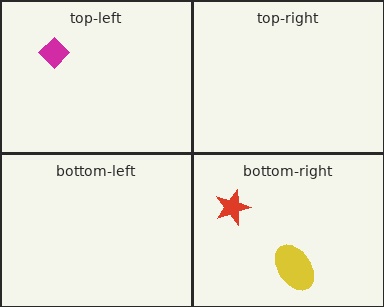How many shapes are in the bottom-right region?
2.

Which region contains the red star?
The bottom-right region.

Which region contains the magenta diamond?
The top-left region.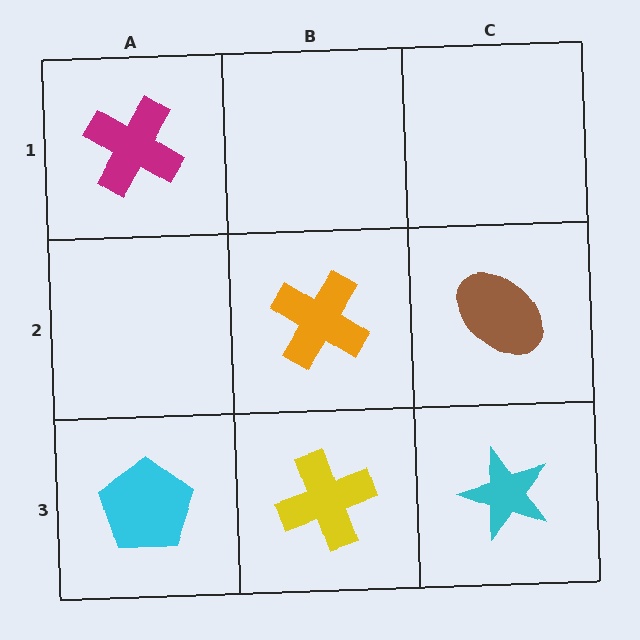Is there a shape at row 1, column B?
No, that cell is empty.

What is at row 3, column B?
A yellow cross.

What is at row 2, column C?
A brown ellipse.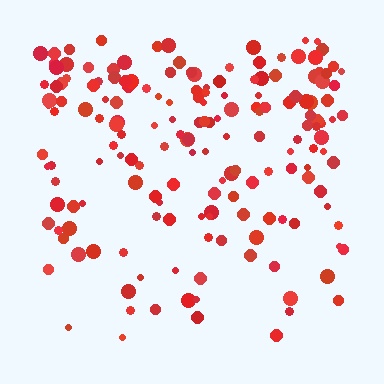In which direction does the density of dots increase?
From bottom to top, with the top side densest.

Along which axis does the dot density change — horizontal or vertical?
Vertical.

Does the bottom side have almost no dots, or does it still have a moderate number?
Still a moderate number, just noticeably fewer than the top.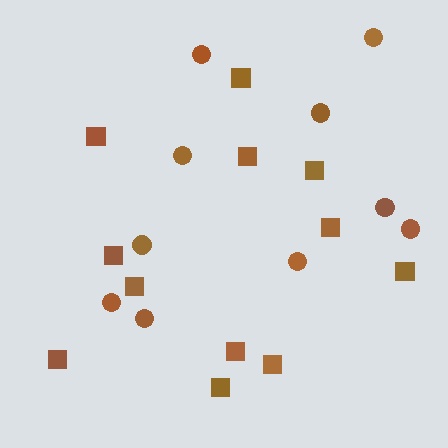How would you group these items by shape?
There are 2 groups: one group of squares (12) and one group of circles (10).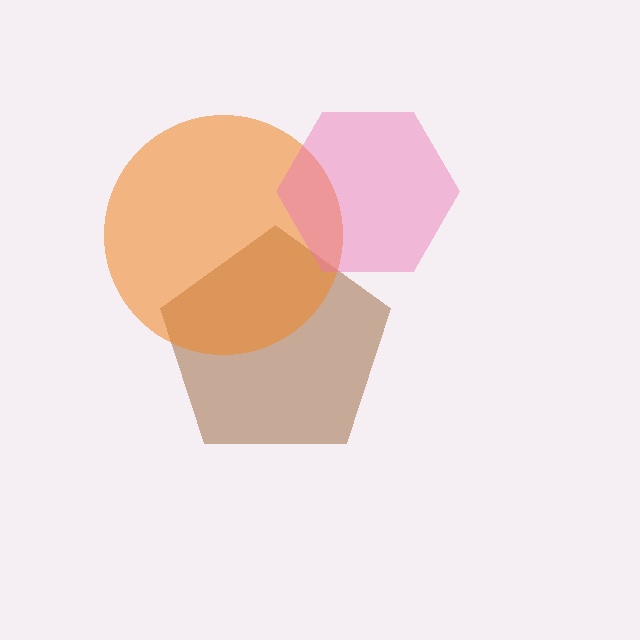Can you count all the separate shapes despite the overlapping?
Yes, there are 3 separate shapes.